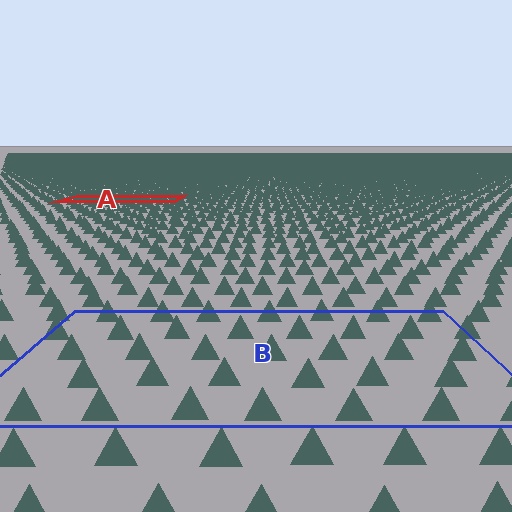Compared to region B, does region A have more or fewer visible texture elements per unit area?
Region A has more texture elements per unit area — they are packed more densely because it is farther away.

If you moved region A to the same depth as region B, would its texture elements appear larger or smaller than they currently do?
They would appear larger. At a closer depth, the same texture elements are projected at a bigger on-screen size.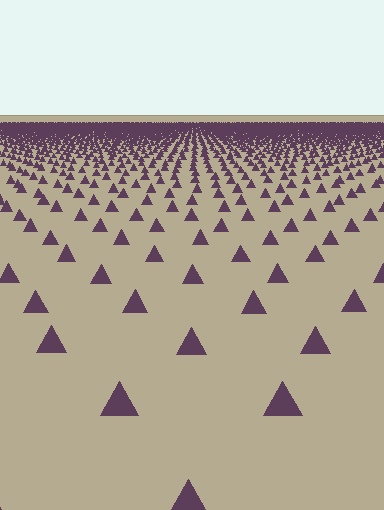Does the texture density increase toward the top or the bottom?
Density increases toward the top.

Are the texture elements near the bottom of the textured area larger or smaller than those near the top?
Larger. Near the bottom, elements are closer to the viewer and appear at a bigger on-screen size.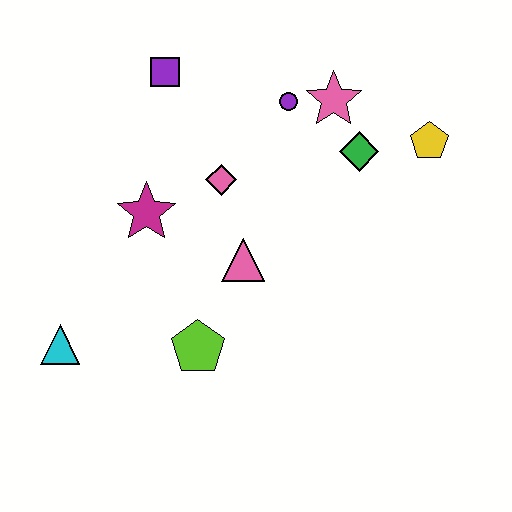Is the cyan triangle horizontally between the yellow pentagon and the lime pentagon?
No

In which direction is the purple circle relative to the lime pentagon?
The purple circle is above the lime pentagon.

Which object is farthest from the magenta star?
The yellow pentagon is farthest from the magenta star.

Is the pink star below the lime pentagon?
No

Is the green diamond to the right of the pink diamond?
Yes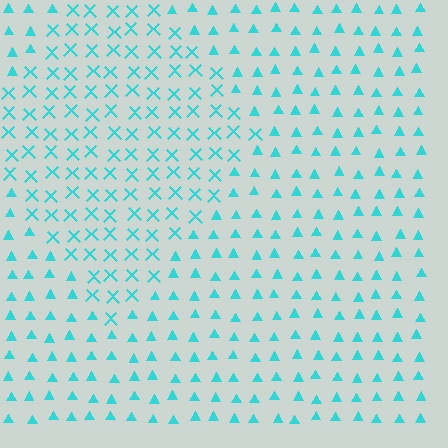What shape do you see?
I see a diamond.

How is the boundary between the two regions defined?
The boundary is defined by a change in element shape: X marks inside vs. triangles outside. All elements share the same color and spacing.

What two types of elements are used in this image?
The image uses X marks inside the diamond region and triangles outside it.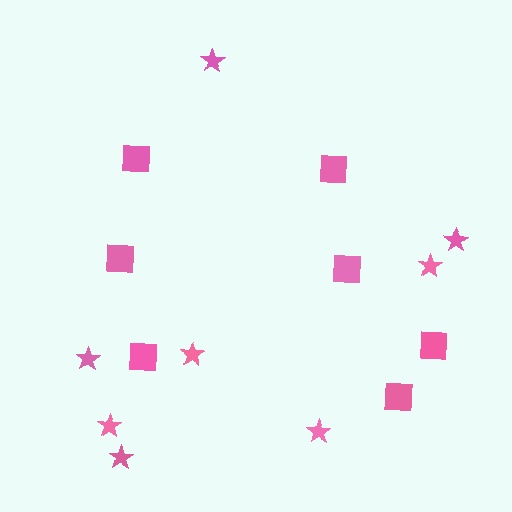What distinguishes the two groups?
There are 2 groups: one group of squares (7) and one group of stars (8).